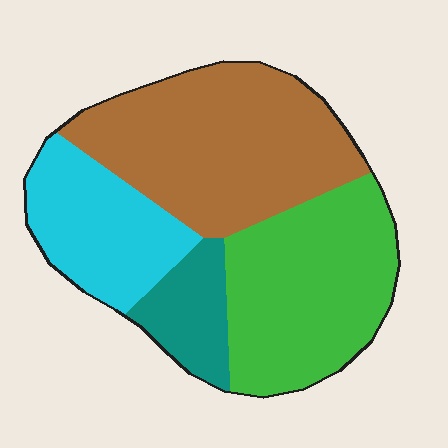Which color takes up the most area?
Brown, at roughly 40%.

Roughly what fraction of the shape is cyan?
Cyan covers 20% of the shape.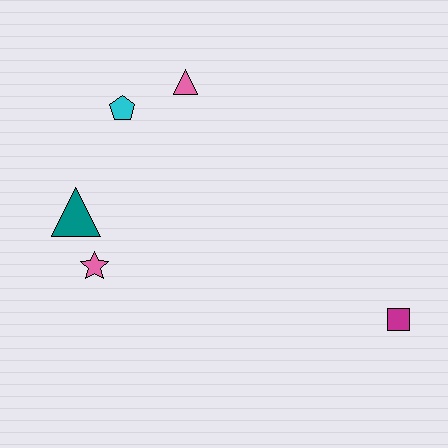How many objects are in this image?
There are 5 objects.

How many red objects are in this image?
There are no red objects.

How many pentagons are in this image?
There is 1 pentagon.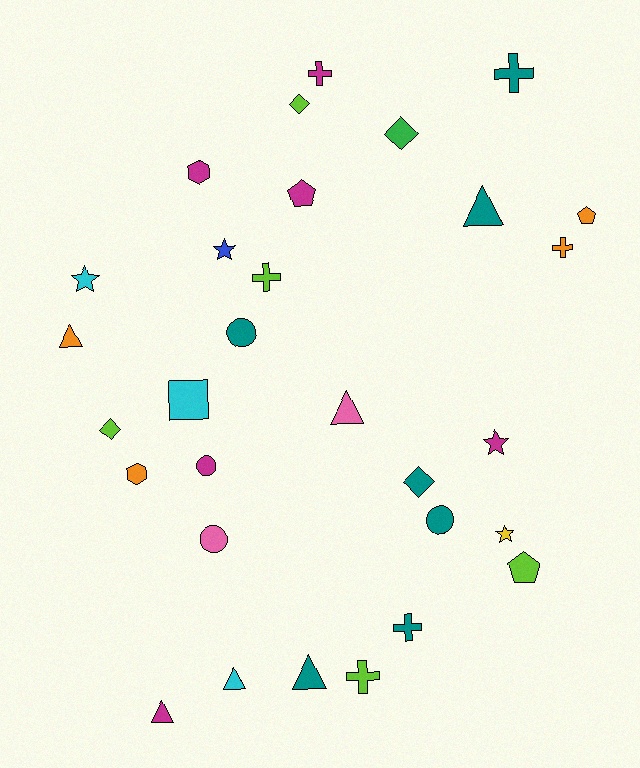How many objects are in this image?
There are 30 objects.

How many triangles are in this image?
There are 6 triangles.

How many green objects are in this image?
There is 1 green object.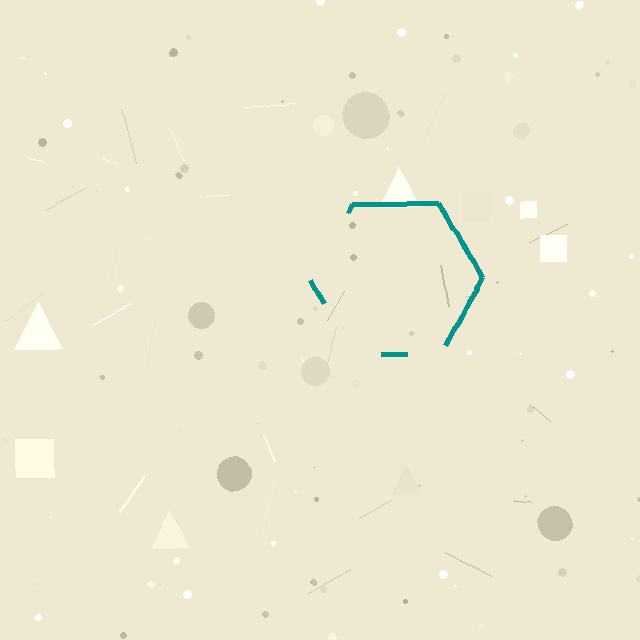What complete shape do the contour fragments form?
The contour fragments form a hexagon.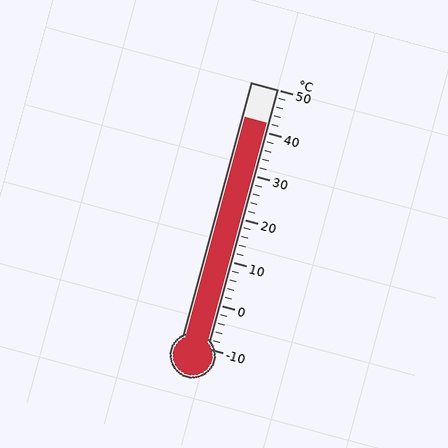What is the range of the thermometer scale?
The thermometer scale ranges from -10°C to 50°C.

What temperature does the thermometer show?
The thermometer shows approximately 42°C.